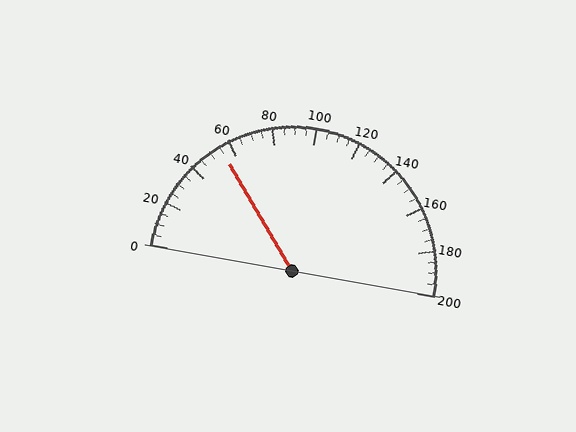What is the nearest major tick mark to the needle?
The nearest major tick mark is 60.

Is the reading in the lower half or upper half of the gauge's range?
The reading is in the lower half of the range (0 to 200).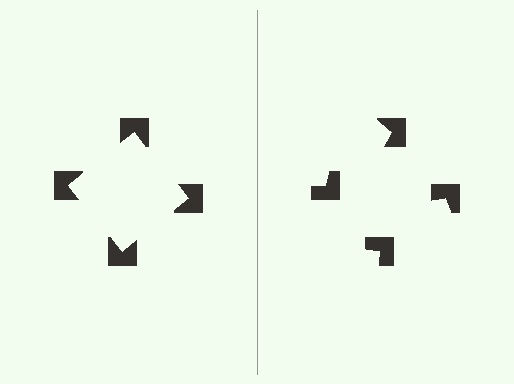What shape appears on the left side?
An illusory square.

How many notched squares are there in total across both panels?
8 — 4 on each side.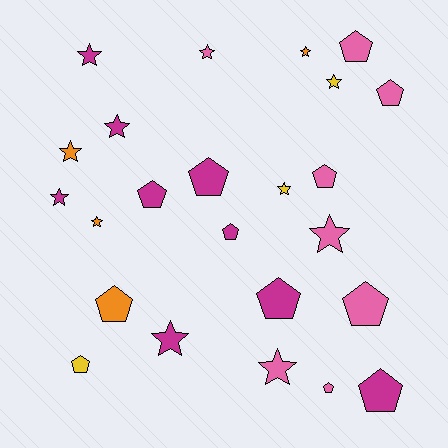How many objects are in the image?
There are 24 objects.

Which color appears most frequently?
Magenta, with 9 objects.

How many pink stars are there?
There are 3 pink stars.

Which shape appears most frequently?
Pentagon, with 12 objects.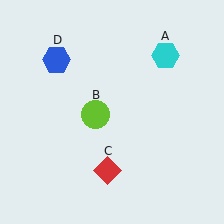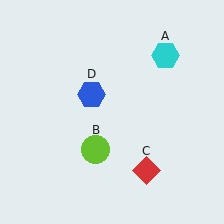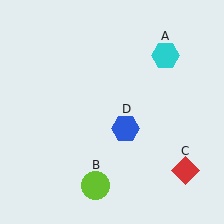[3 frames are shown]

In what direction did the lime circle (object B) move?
The lime circle (object B) moved down.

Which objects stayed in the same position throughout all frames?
Cyan hexagon (object A) remained stationary.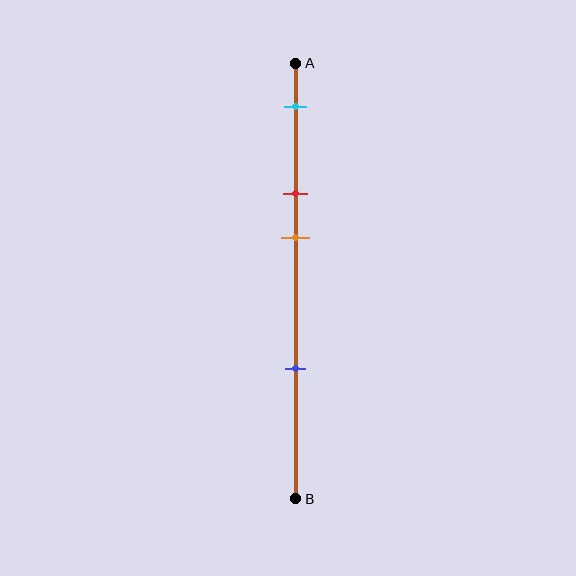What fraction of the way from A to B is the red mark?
The red mark is approximately 30% (0.3) of the way from A to B.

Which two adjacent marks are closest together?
The red and orange marks are the closest adjacent pair.